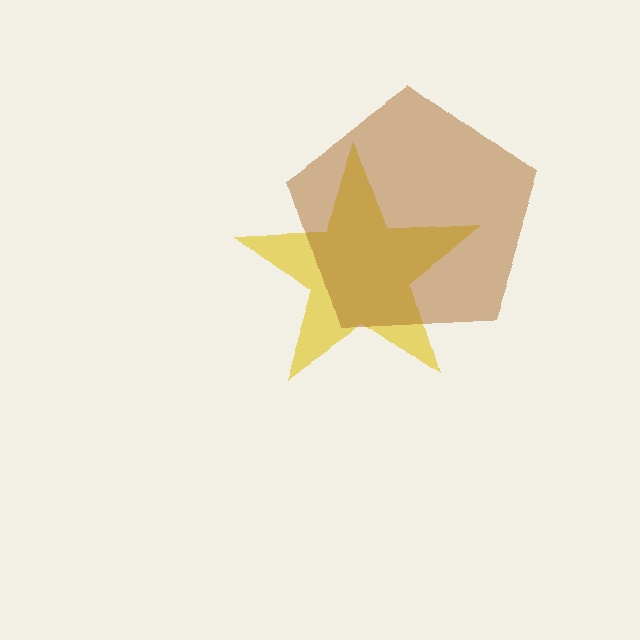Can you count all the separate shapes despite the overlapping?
Yes, there are 2 separate shapes.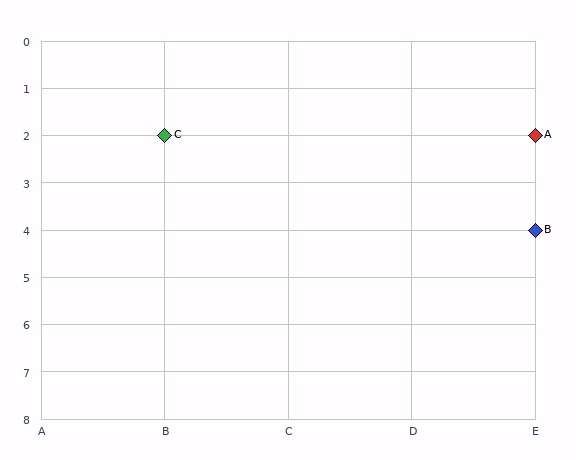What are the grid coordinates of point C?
Point C is at grid coordinates (B, 2).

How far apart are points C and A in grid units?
Points C and A are 3 columns apart.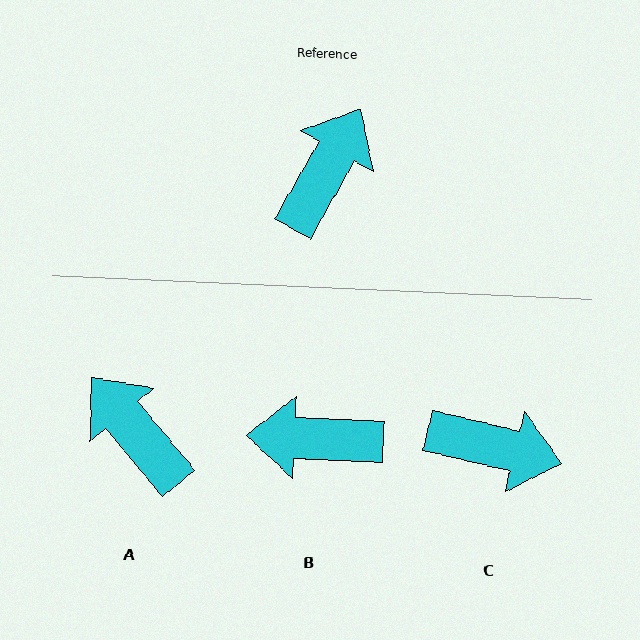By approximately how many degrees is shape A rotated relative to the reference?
Approximately 69 degrees counter-clockwise.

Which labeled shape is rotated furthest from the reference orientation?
B, about 117 degrees away.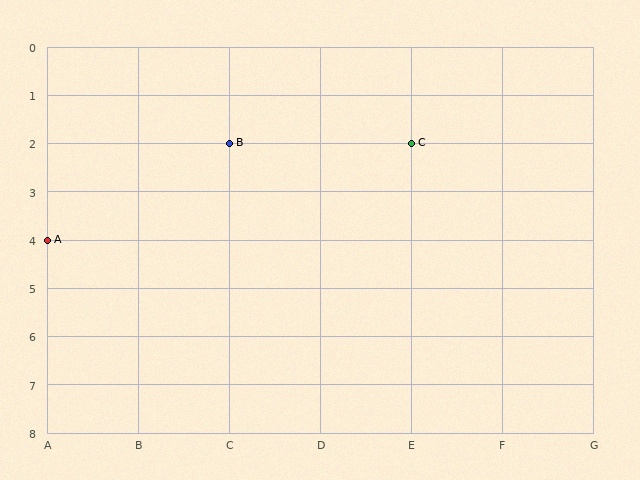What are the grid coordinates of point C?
Point C is at grid coordinates (E, 2).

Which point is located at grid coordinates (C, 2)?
Point B is at (C, 2).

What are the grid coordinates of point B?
Point B is at grid coordinates (C, 2).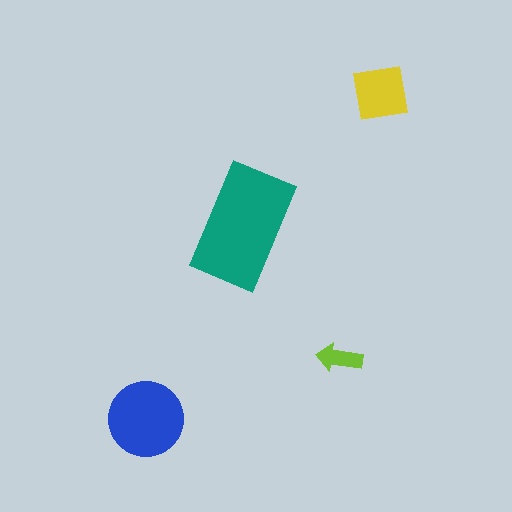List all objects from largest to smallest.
The teal rectangle, the blue circle, the yellow square, the lime arrow.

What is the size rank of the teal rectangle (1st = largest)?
1st.